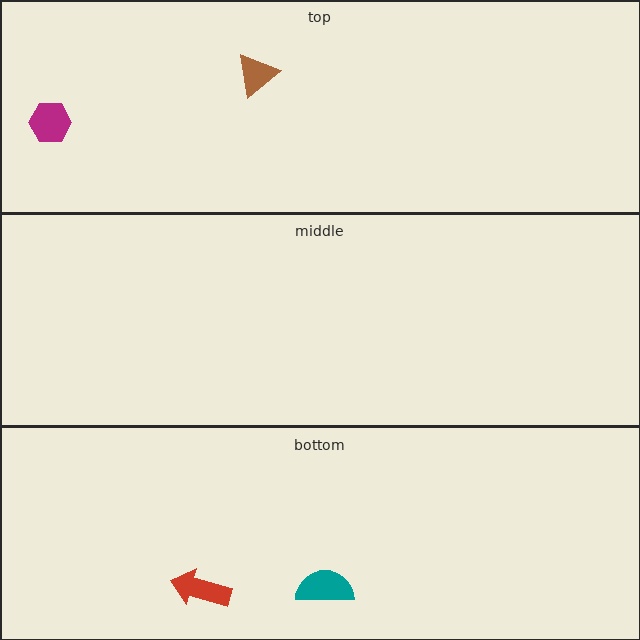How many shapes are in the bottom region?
2.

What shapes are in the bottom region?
The teal semicircle, the red arrow.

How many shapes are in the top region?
2.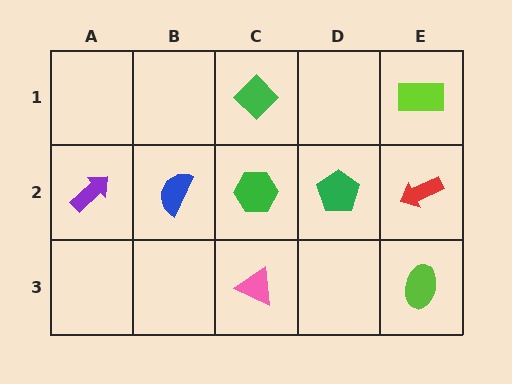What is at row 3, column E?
A lime ellipse.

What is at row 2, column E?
A red arrow.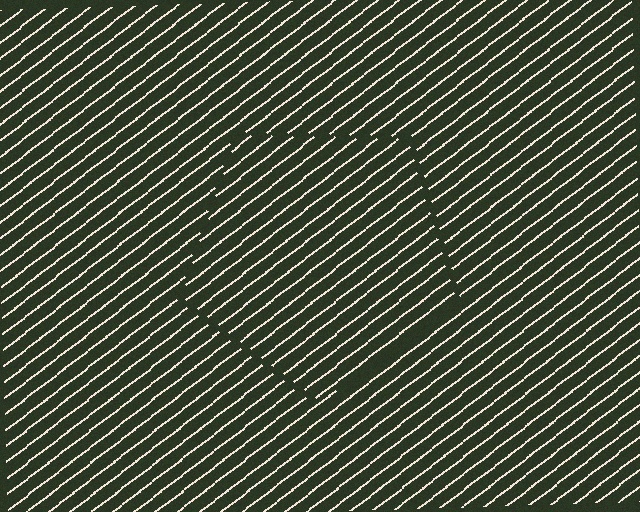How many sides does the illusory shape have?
5 sides — the line-ends trace a pentagon.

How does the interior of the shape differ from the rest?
The interior of the shape contains the same grating, shifted by half a period — the contour is defined by the phase discontinuity where line-ends from the inner and outer gratings abut.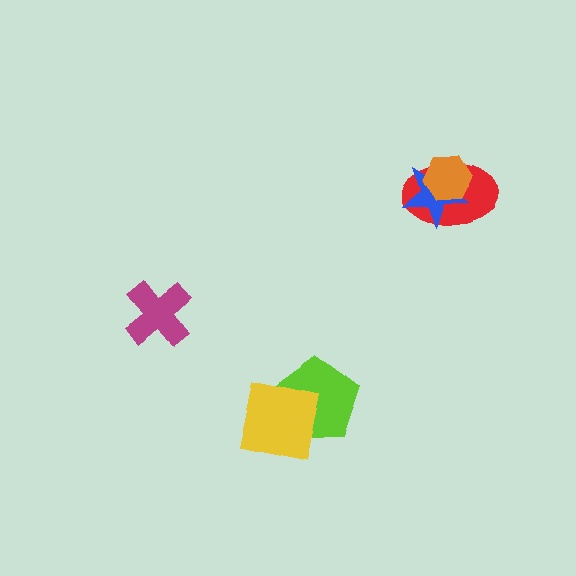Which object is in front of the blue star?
The orange hexagon is in front of the blue star.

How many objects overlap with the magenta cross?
0 objects overlap with the magenta cross.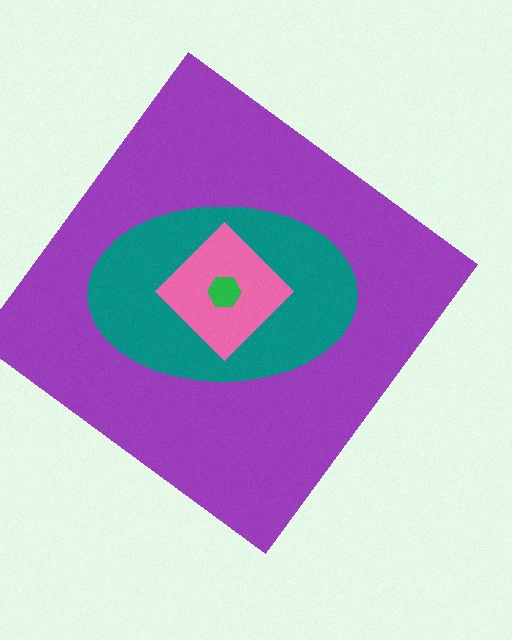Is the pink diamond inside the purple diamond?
Yes.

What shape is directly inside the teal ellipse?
The pink diamond.